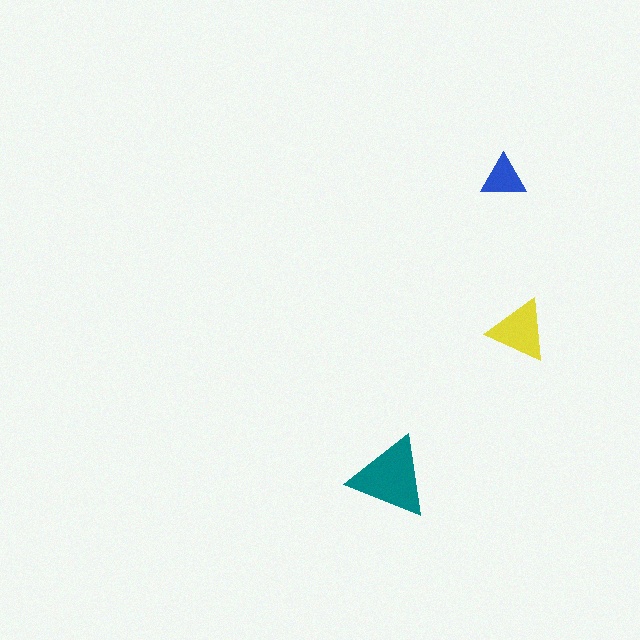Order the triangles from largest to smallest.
the teal one, the yellow one, the blue one.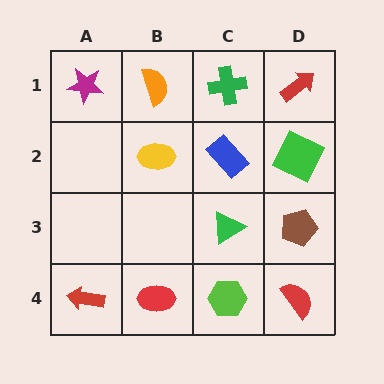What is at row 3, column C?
A green triangle.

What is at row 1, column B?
An orange semicircle.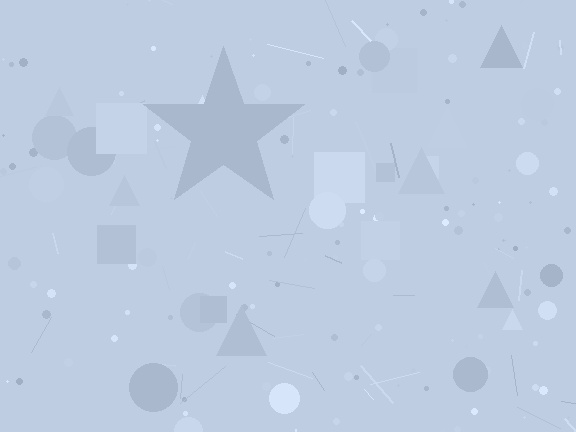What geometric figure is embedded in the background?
A star is embedded in the background.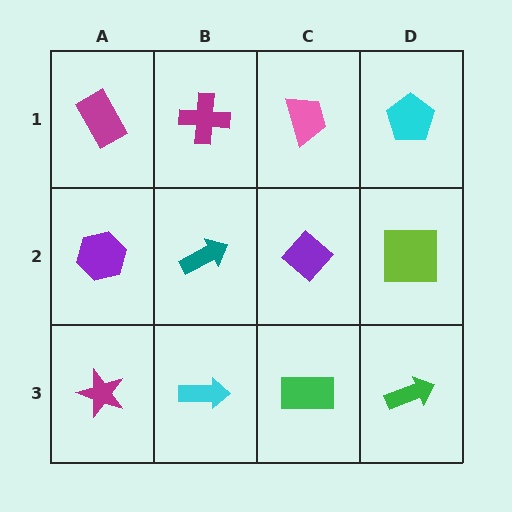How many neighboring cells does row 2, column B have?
4.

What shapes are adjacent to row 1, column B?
A teal arrow (row 2, column B), a magenta rectangle (row 1, column A), a pink trapezoid (row 1, column C).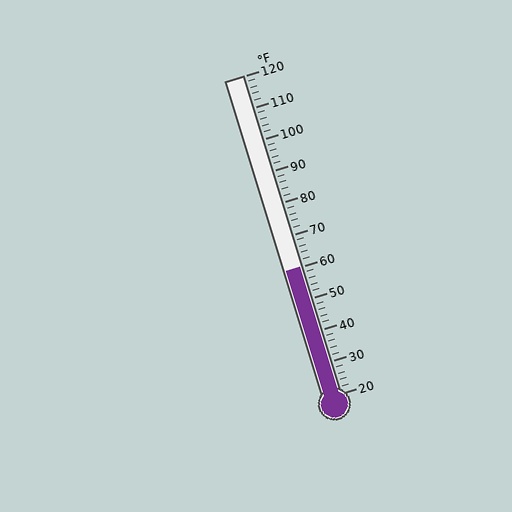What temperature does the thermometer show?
The thermometer shows approximately 60°F.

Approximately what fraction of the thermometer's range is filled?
The thermometer is filled to approximately 40% of its range.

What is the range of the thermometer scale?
The thermometer scale ranges from 20°F to 120°F.